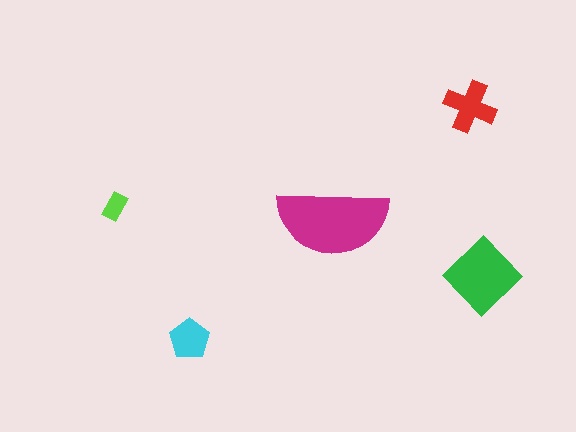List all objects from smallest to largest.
The lime rectangle, the cyan pentagon, the red cross, the green diamond, the magenta semicircle.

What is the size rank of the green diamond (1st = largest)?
2nd.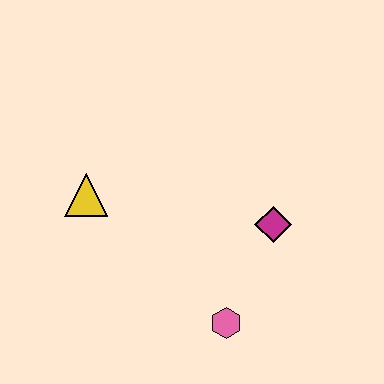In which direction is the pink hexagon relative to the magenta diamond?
The pink hexagon is below the magenta diamond.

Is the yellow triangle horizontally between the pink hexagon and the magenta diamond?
No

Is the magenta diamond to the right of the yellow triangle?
Yes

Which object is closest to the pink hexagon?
The magenta diamond is closest to the pink hexagon.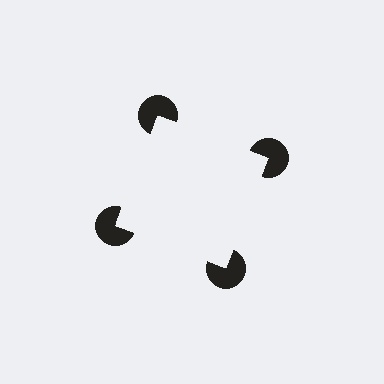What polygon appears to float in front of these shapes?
An illusory square — its edges are inferred from the aligned wedge cuts in the pac-man discs, not physically drawn.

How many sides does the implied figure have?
4 sides.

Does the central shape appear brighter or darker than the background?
It typically appears slightly brighter than the background, even though no actual brightness change is drawn.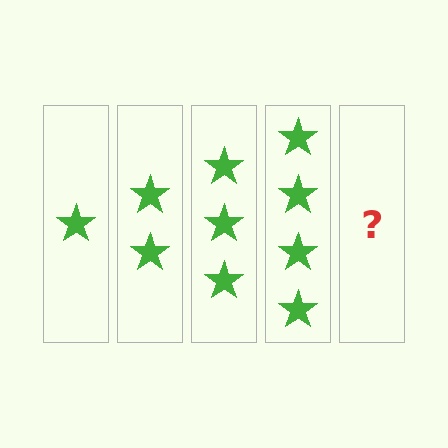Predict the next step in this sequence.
The next step is 5 stars.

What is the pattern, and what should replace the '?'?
The pattern is that each step adds one more star. The '?' should be 5 stars.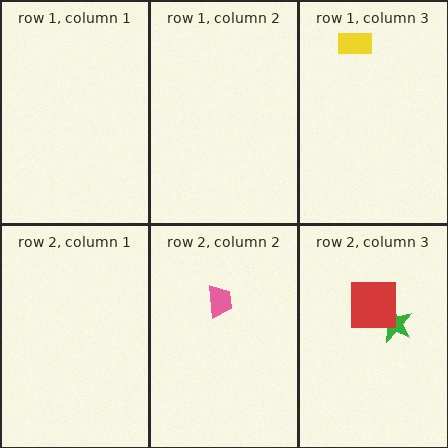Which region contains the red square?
The row 2, column 3 region.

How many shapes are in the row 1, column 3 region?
1.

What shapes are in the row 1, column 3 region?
The yellow rectangle.